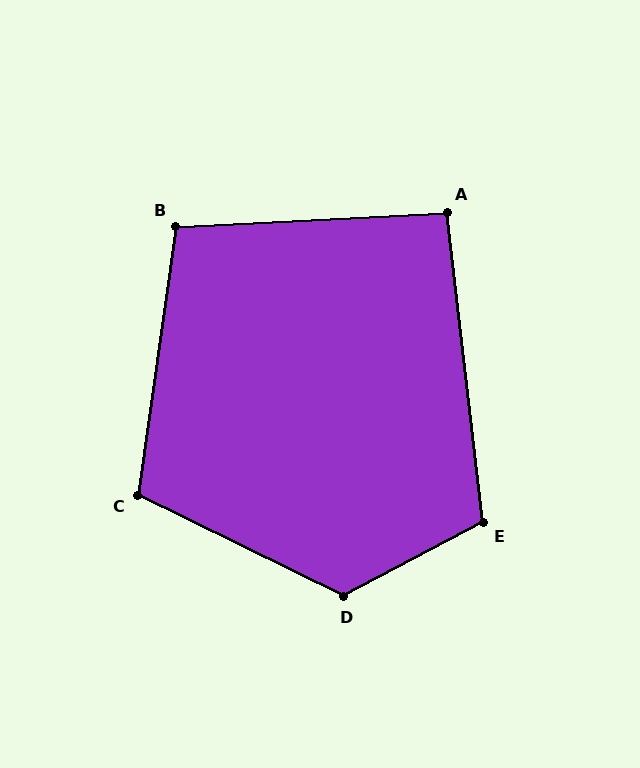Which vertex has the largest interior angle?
D, at approximately 126 degrees.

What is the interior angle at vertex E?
Approximately 111 degrees (obtuse).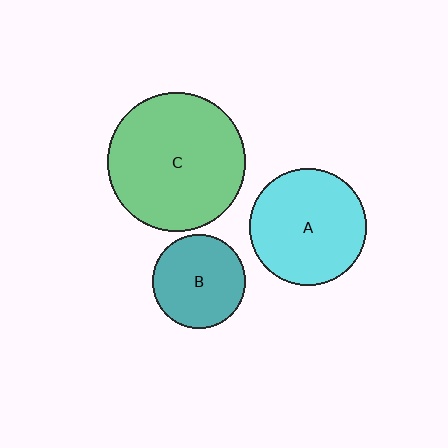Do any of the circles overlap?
No, none of the circles overlap.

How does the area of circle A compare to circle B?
Approximately 1.6 times.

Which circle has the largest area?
Circle C (green).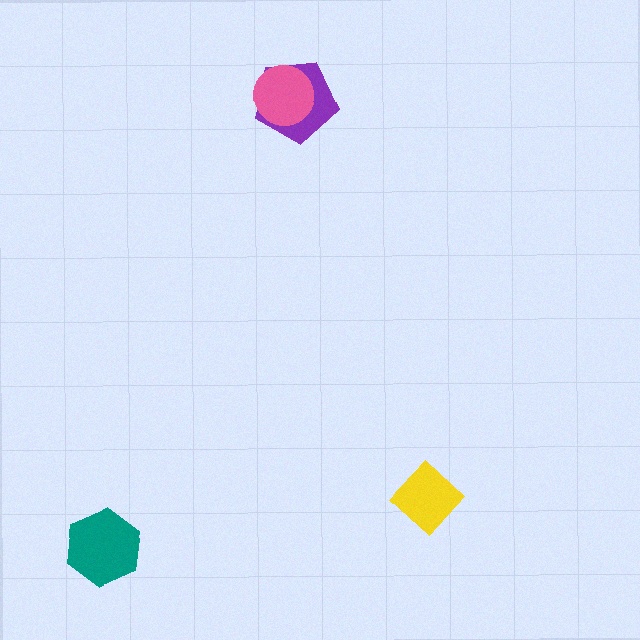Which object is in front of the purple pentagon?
The pink circle is in front of the purple pentagon.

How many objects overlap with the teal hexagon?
0 objects overlap with the teal hexagon.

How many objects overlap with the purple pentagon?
1 object overlaps with the purple pentagon.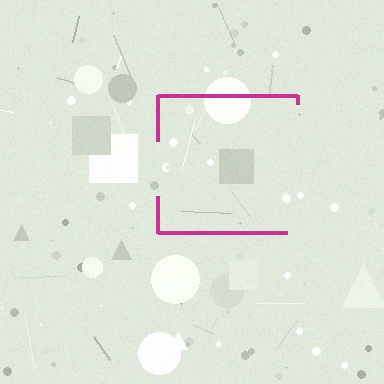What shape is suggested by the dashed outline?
The dashed outline suggests a square.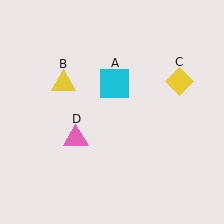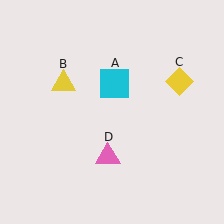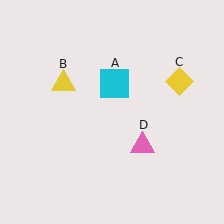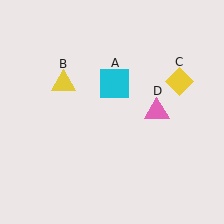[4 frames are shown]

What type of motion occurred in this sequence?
The pink triangle (object D) rotated counterclockwise around the center of the scene.